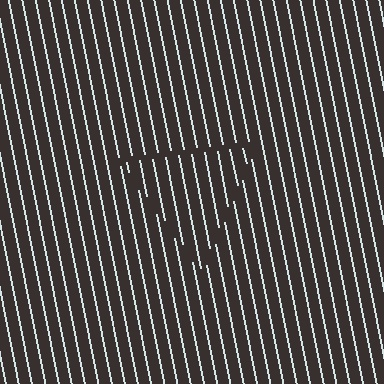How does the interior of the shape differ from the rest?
The interior of the shape contains the same grating, shifted by half a period — the contour is defined by the phase discontinuity where line-ends from the inner and outer gratings abut.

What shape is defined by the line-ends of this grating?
An illusory triangle. The interior of the shape contains the same grating, shifted by half a period — the contour is defined by the phase discontinuity where line-ends from the inner and outer gratings abut.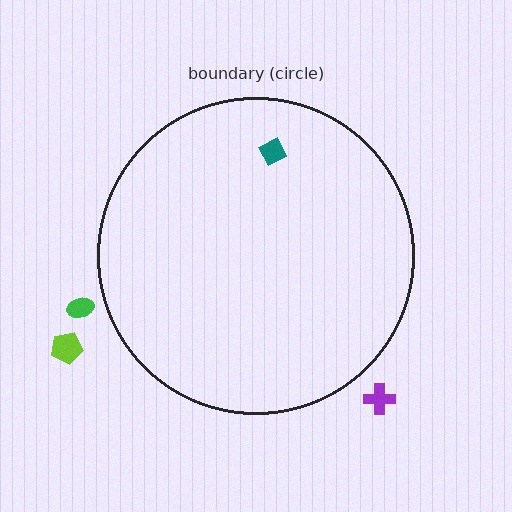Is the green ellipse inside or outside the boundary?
Outside.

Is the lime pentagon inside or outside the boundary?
Outside.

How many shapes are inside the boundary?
1 inside, 3 outside.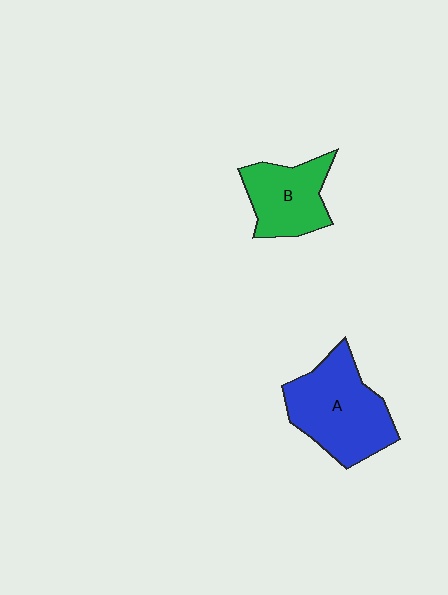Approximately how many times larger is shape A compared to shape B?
Approximately 1.5 times.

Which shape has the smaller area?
Shape B (green).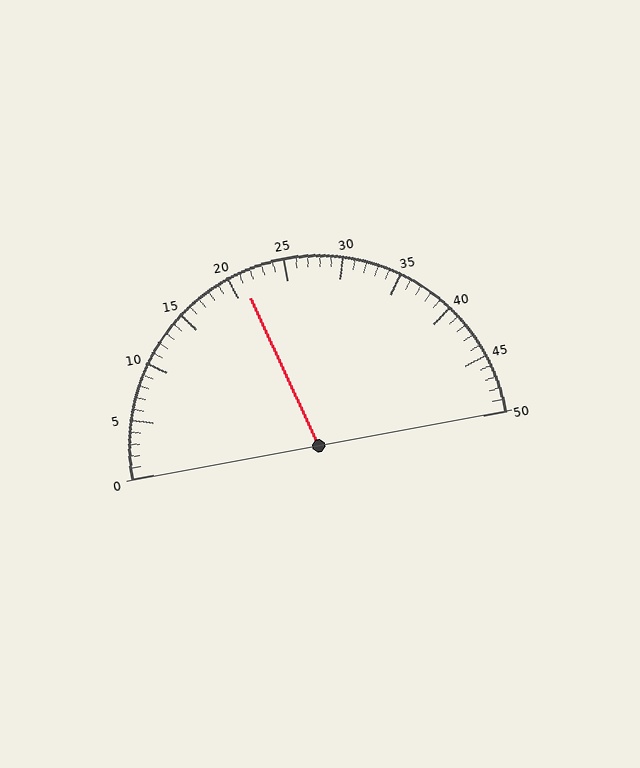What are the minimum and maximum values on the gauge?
The gauge ranges from 0 to 50.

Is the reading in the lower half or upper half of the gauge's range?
The reading is in the lower half of the range (0 to 50).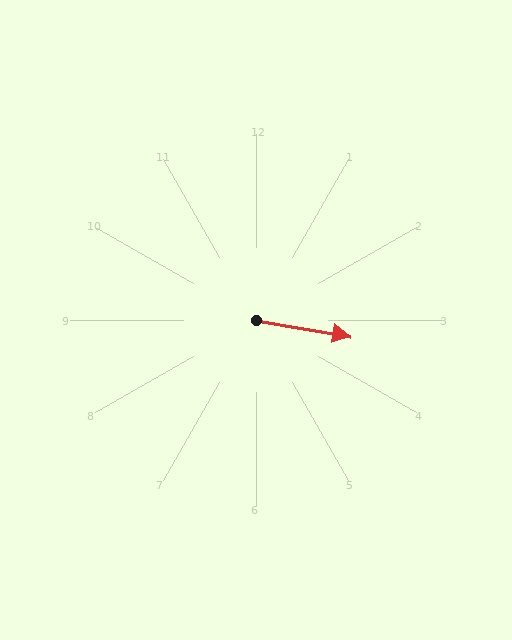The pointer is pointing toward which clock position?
Roughly 3 o'clock.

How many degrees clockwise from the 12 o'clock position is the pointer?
Approximately 100 degrees.